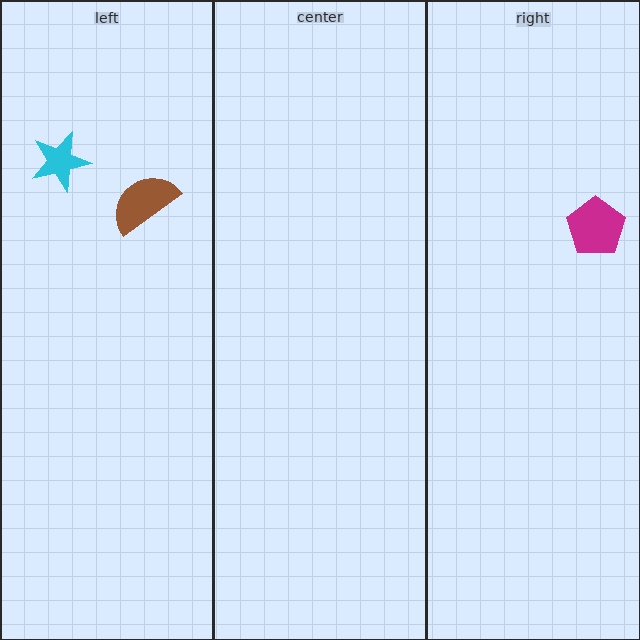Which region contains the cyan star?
The left region.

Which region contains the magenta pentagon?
The right region.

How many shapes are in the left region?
2.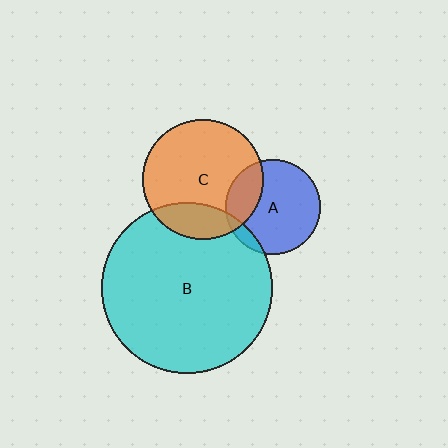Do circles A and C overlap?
Yes.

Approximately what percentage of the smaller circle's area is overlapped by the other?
Approximately 25%.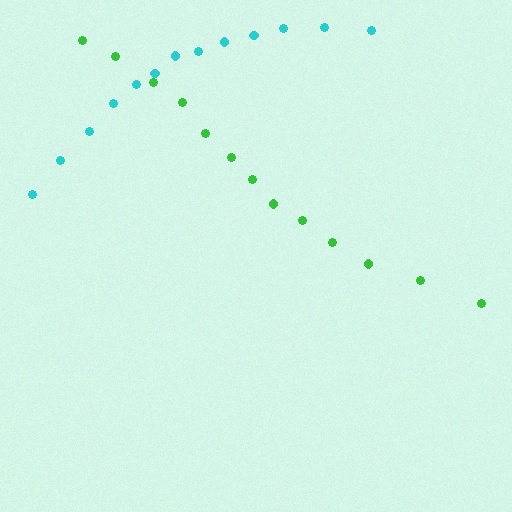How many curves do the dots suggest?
There are 2 distinct paths.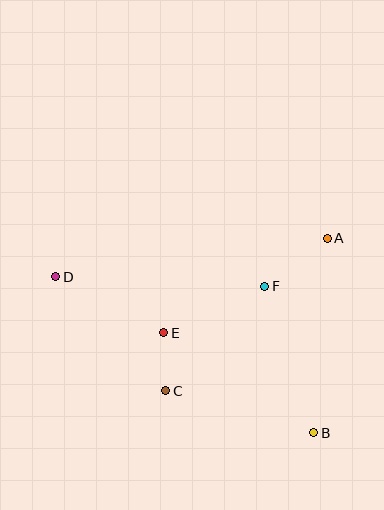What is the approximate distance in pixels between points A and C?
The distance between A and C is approximately 222 pixels.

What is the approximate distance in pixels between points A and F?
The distance between A and F is approximately 79 pixels.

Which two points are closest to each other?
Points C and E are closest to each other.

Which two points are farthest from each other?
Points B and D are farthest from each other.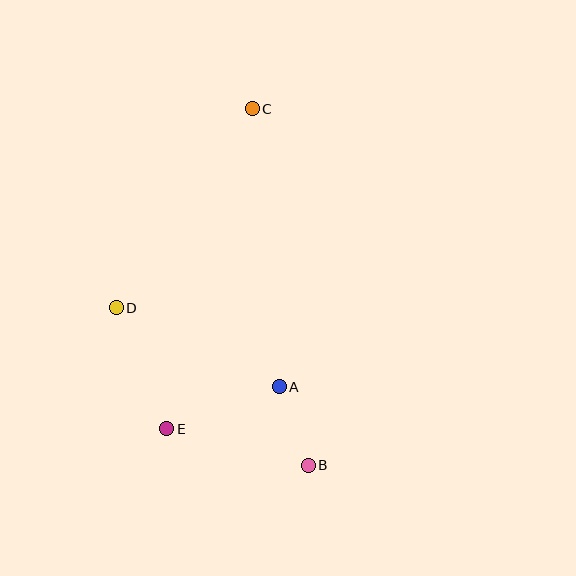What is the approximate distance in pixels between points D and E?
The distance between D and E is approximately 131 pixels.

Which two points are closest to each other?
Points A and B are closest to each other.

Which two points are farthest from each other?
Points B and C are farthest from each other.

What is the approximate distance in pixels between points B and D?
The distance between B and D is approximately 248 pixels.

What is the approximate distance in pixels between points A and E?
The distance between A and E is approximately 120 pixels.